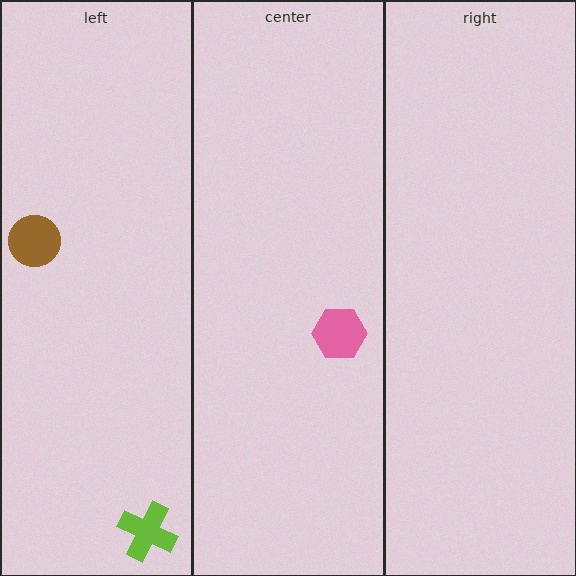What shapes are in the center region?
The pink hexagon.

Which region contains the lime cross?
The left region.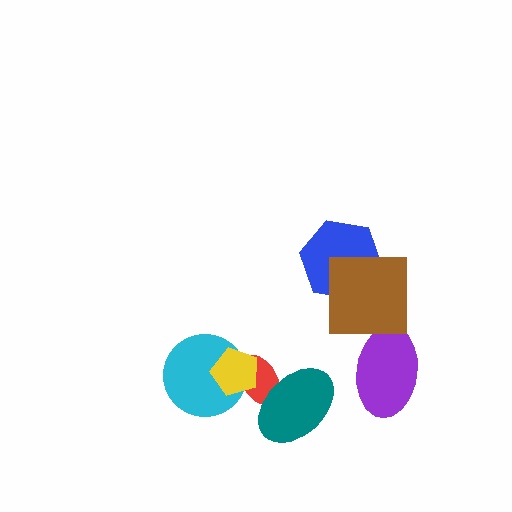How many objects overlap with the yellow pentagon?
2 objects overlap with the yellow pentagon.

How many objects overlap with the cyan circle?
2 objects overlap with the cyan circle.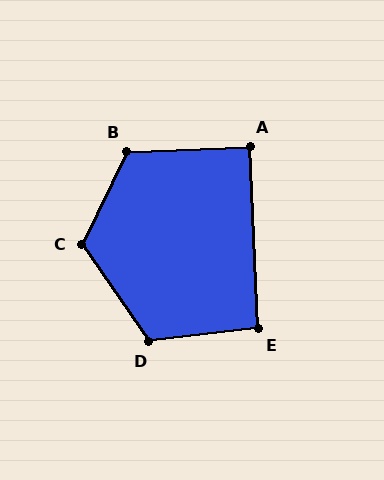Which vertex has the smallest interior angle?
A, at approximately 90 degrees.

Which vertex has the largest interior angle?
C, at approximately 120 degrees.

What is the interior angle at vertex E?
Approximately 94 degrees (approximately right).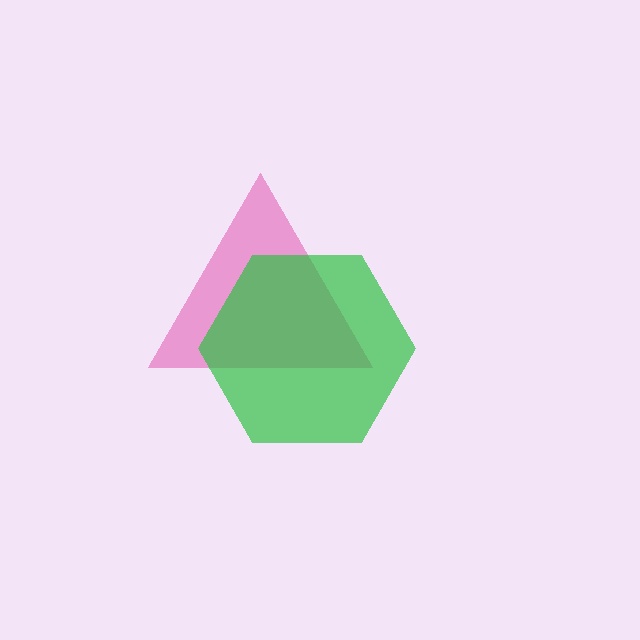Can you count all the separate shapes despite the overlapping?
Yes, there are 2 separate shapes.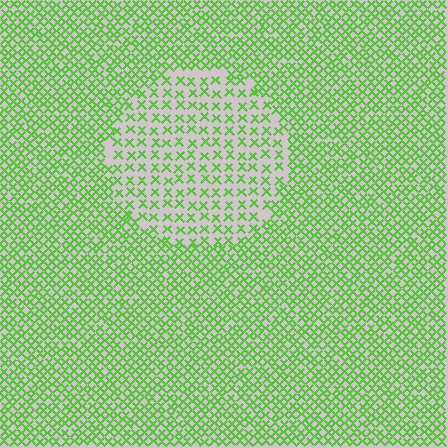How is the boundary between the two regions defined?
The boundary is defined by a change in element density (approximately 2.0x ratio). All elements are the same color, size, and shape.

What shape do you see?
I see a circle.